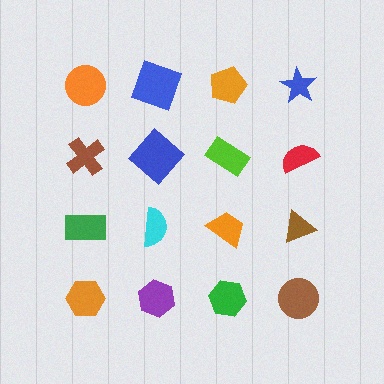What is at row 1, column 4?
A blue star.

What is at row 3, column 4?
A brown triangle.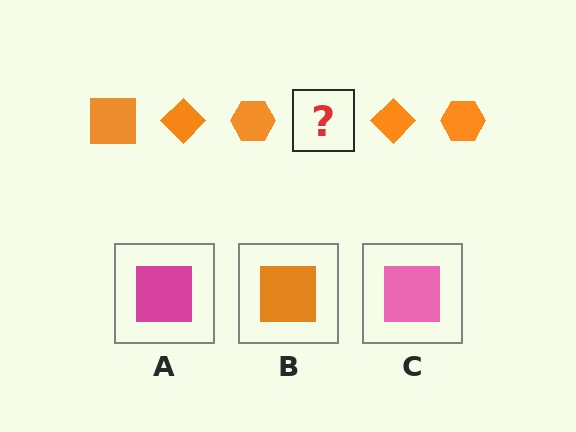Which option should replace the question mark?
Option B.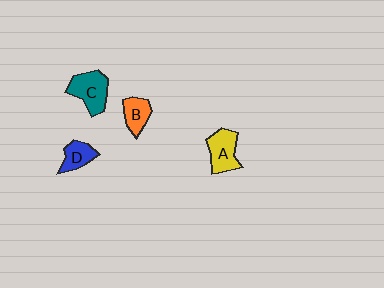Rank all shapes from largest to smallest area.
From largest to smallest: C (teal), A (yellow), B (orange), D (blue).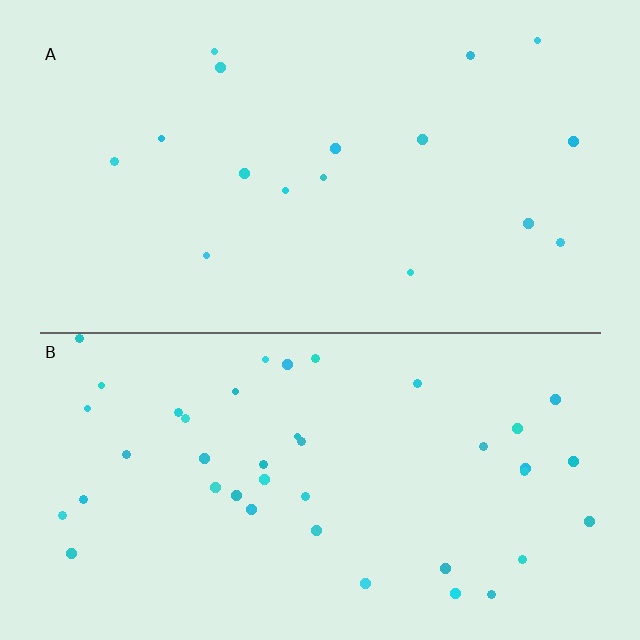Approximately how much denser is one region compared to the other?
Approximately 2.5× — region B over region A.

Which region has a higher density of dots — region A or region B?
B (the bottom).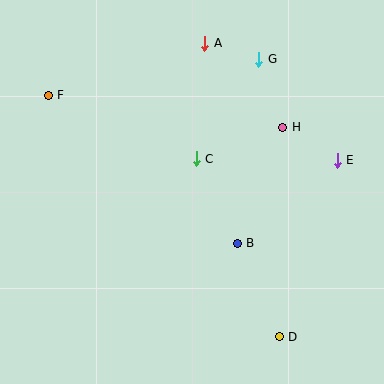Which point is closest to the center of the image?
Point C at (196, 159) is closest to the center.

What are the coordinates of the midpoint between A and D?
The midpoint between A and D is at (242, 190).